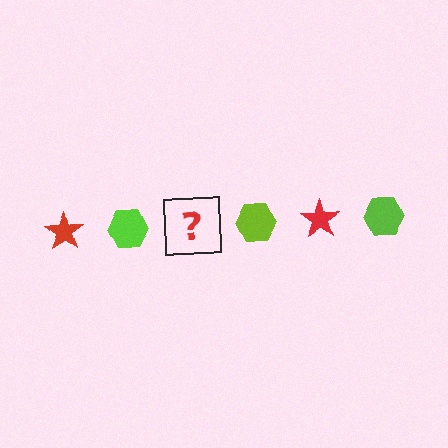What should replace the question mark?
The question mark should be replaced with a red star.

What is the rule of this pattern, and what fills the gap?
The rule is that the pattern alternates between red star and lime hexagon. The gap should be filled with a red star.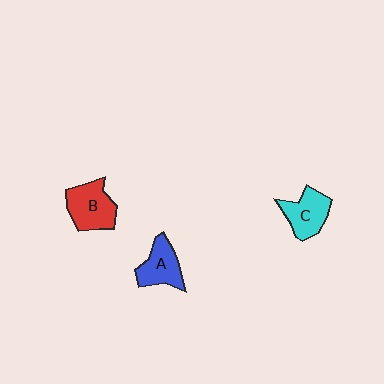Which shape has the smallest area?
Shape A (blue).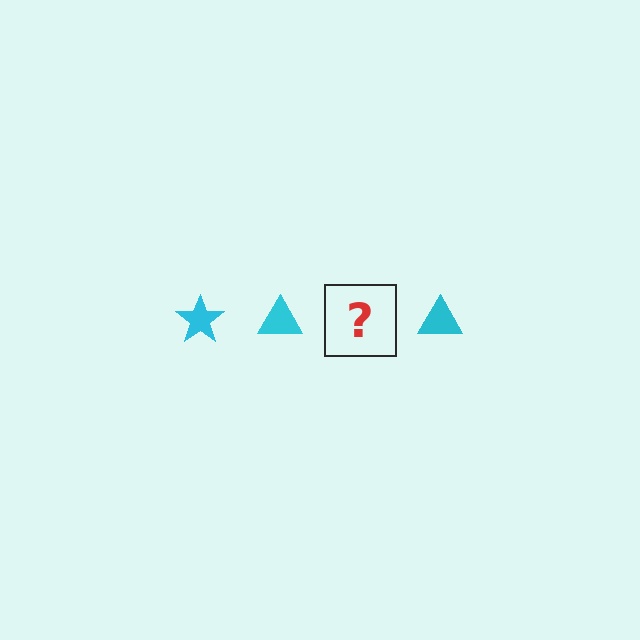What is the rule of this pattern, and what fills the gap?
The rule is that the pattern cycles through star, triangle shapes in cyan. The gap should be filled with a cyan star.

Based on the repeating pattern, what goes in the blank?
The blank should be a cyan star.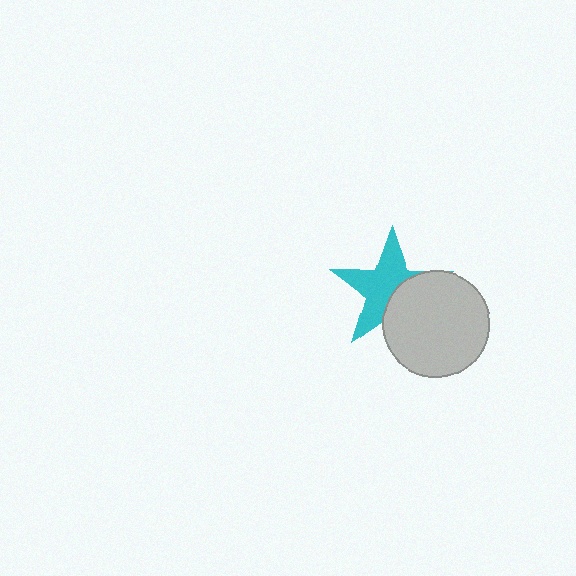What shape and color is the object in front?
The object in front is a light gray circle.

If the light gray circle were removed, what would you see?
You would see the complete cyan star.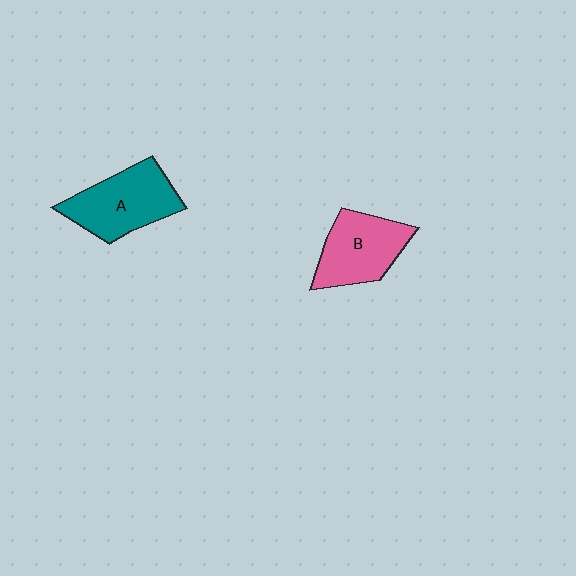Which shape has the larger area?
Shape A (teal).